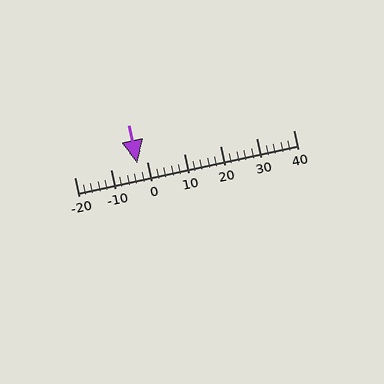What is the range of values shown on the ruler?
The ruler shows values from -20 to 40.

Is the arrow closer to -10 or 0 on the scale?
The arrow is closer to 0.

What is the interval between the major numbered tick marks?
The major tick marks are spaced 10 units apart.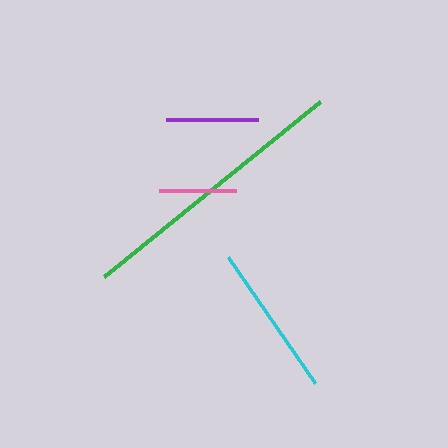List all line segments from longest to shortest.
From longest to shortest: green, cyan, purple, pink.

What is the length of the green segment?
The green segment is approximately 278 pixels long.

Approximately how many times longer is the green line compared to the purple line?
The green line is approximately 3.0 times the length of the purple line.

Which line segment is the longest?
The green line is the longest at approximately 278 pixels.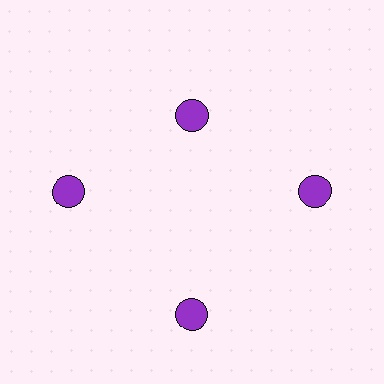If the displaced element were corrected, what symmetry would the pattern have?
It would have 4-fold rotational symmetry — the pattern would map onto itself every 90 degrees.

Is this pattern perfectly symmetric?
No. The 4 purple circles are arranged in a ring, but one element near the 12 o'clock position is pulled inward toward the center, breaking the 4-fold rotational symmetry.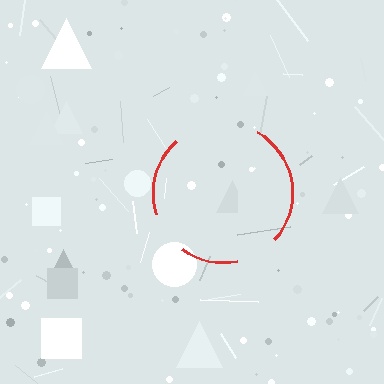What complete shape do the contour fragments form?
The contour fragments form a circle.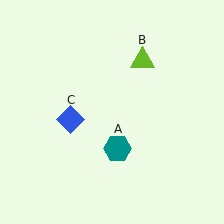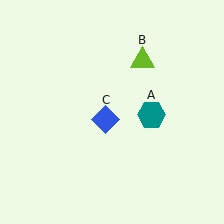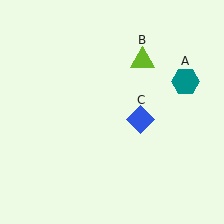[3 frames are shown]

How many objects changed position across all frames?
2 objects changed position: teal hexagon (object A), blue diamond (object C).